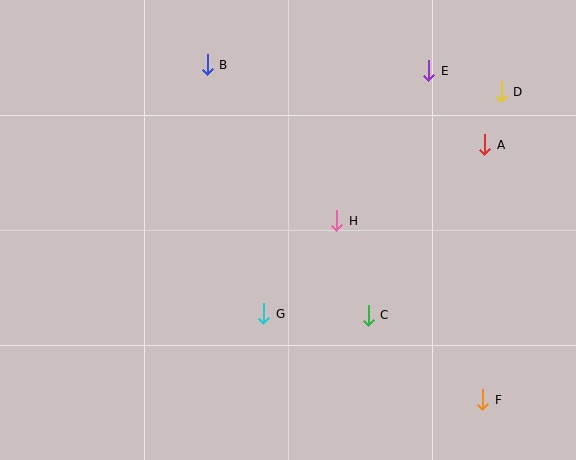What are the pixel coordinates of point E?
Point E is at (429, 71).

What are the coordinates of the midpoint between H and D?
The midpoint between H and D is at (419, 156).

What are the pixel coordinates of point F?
Point F is at (483, 400).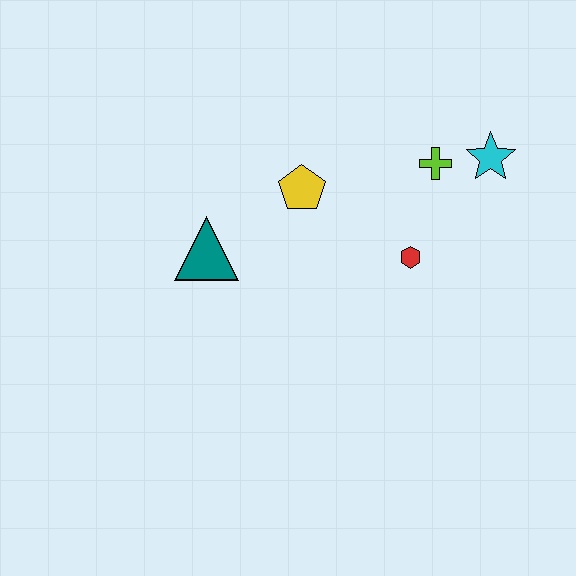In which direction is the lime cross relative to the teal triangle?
The lime cross is to the right of the teal triangle.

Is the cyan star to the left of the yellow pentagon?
No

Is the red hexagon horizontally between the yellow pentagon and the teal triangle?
No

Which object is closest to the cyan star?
The lime cross is closest to the cyan star.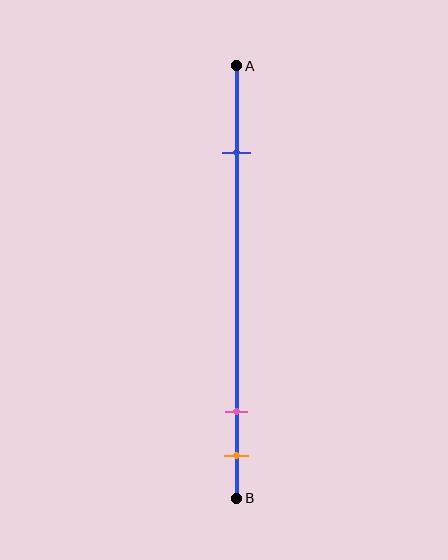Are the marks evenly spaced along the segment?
No, the marks are not evenly spaced.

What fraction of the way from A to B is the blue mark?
The blue mark is approximately 20% (0.2) of the way from A to B.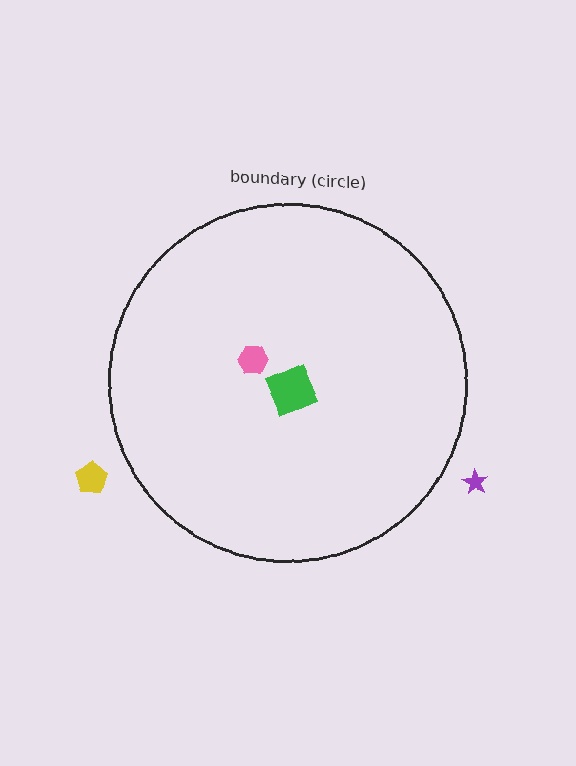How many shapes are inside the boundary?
2 inside, 2 outside.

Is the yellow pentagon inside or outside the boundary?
Outside.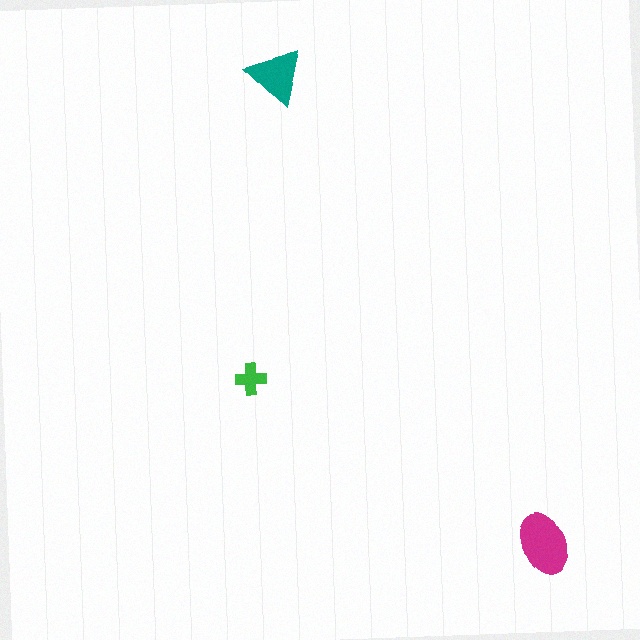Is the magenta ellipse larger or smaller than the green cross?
Larger.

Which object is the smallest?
The green cross.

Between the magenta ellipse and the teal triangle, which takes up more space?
The magenta ellipse.